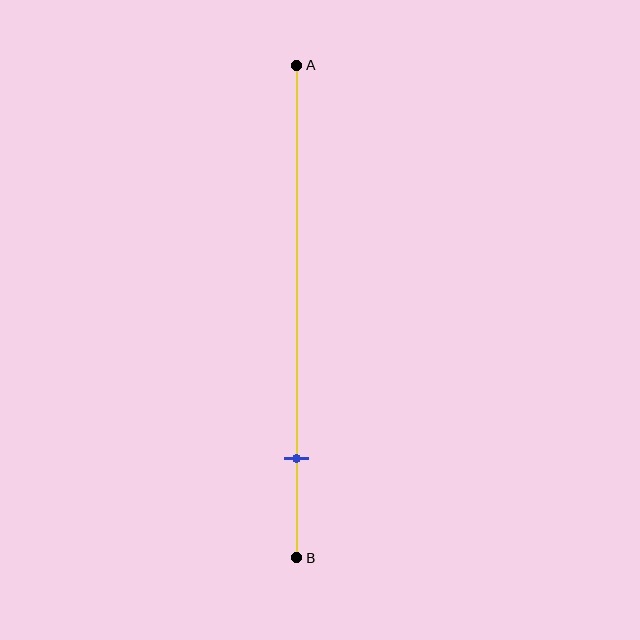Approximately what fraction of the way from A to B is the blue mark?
The blue mark is approximately 80% of the way from A to B.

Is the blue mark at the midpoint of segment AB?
No, the mark is at about 80% from A, not at the 50% midpoint.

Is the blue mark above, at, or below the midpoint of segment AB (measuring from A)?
The blue mark is below the midpoint of segment AB.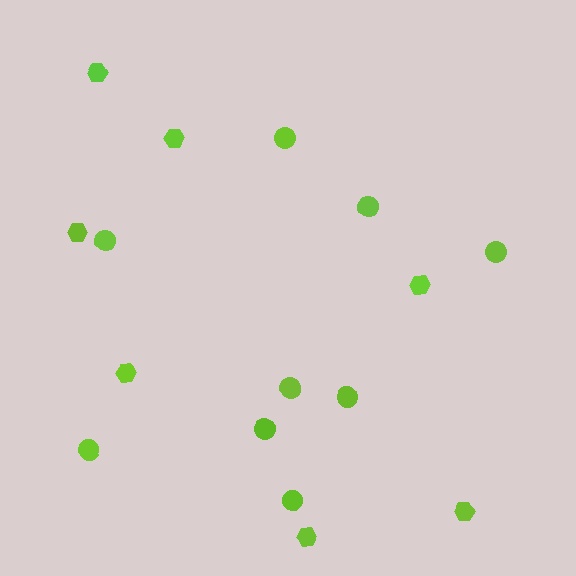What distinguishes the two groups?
There are 2 groups: one group of hexagons (7) and one group of circles (9).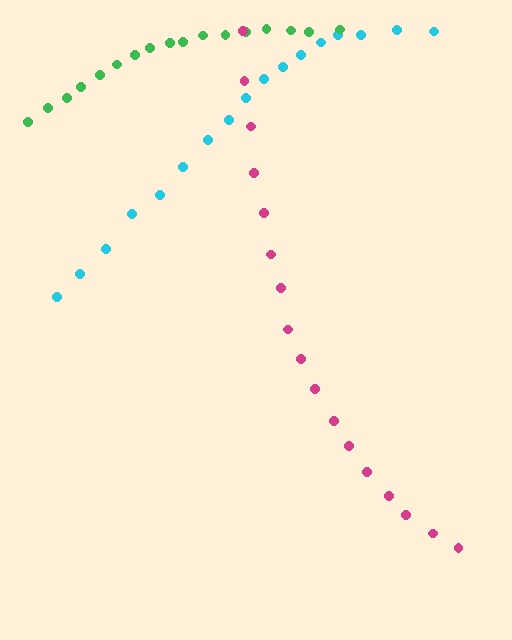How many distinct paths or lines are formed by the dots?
There are 3 distinct paths.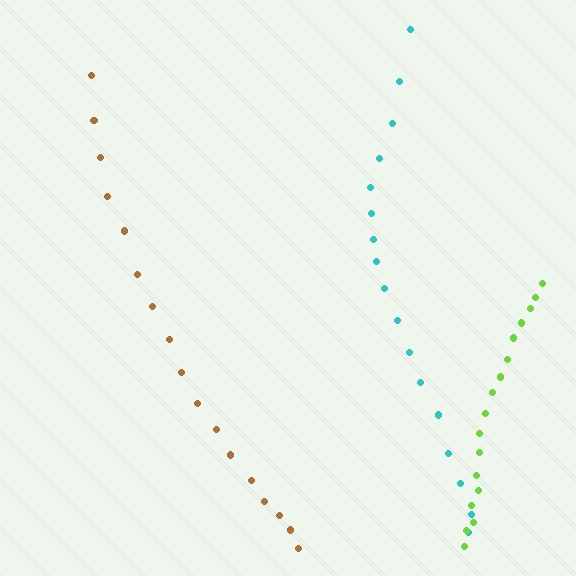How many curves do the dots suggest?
There are 3 distinct paths.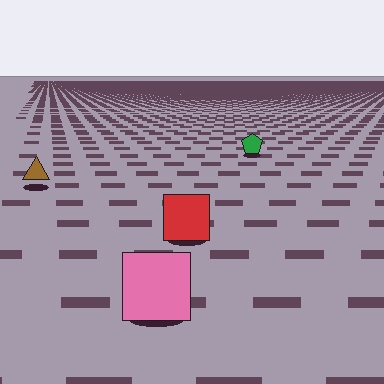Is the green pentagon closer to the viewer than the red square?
No. The red square is closer — you can tell from the texture gradient: the ground texture is coarser near it.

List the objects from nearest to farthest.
From nearest to farthest: the pink square, the red square, the brown triangle, the green pentagon.